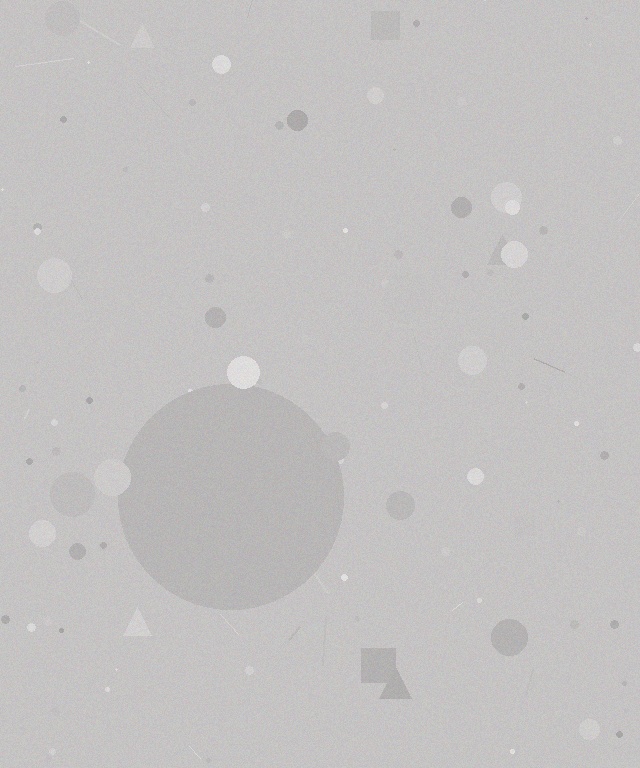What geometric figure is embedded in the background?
A circle is embedded in the background.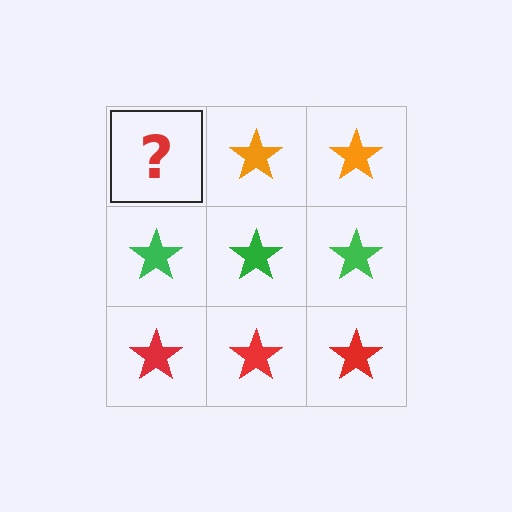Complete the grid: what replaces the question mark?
The question mark should be replaced with an orange star.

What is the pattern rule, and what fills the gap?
The rule is that each row has a consistent color. The gap should be filled with an orange star.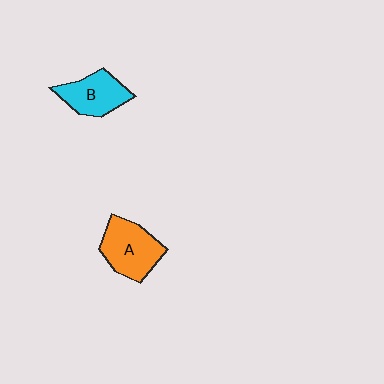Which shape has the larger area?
Shape A (orange).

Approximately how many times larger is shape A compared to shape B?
Approximately 1.2 times.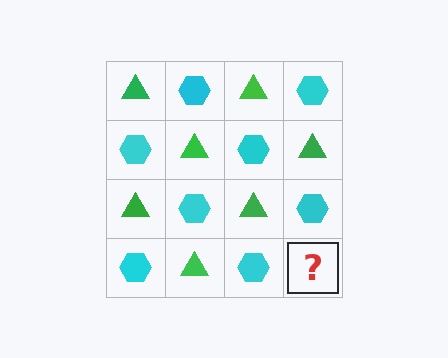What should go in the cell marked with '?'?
The missing cell should contain a green triangle.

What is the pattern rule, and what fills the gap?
The rule is that it alternates green triangle and cyan hexagon in a checkerboard pattern. The gap should be filled with a green triangle.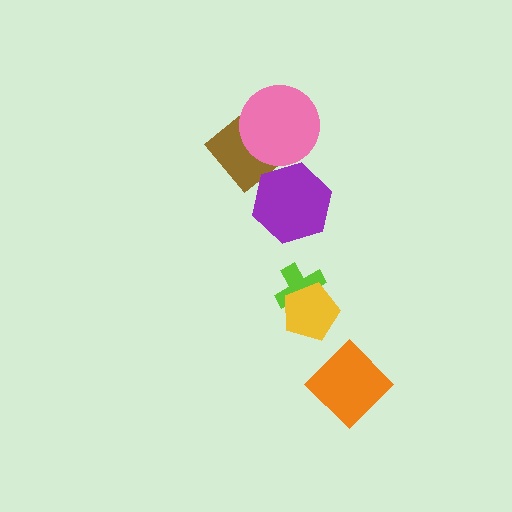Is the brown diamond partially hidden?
Yes, it is partially covered by another shape.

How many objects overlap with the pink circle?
1 object overlaps with the pink circle.